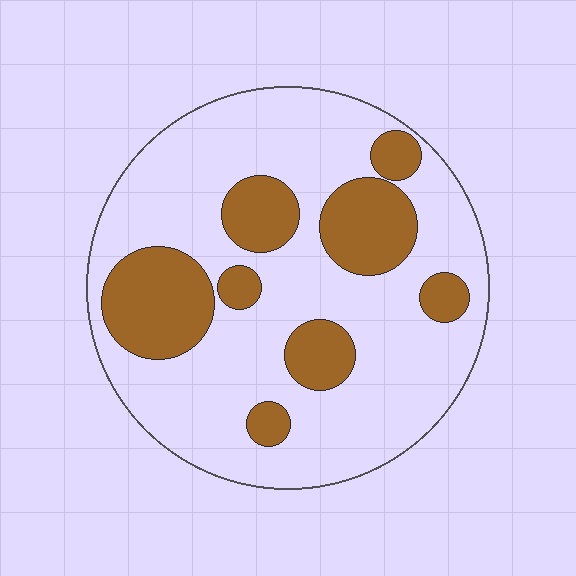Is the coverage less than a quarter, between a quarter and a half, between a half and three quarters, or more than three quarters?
Between a quarter and a half.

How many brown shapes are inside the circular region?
8.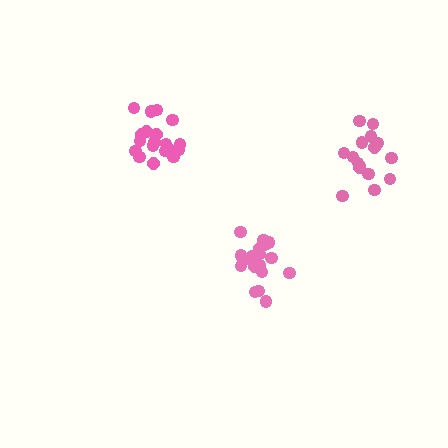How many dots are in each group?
Group 1: 19 dots, Group 2: 16 dots, Group 3: 19 dots (54 total).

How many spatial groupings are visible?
There are 3 spatial groupings.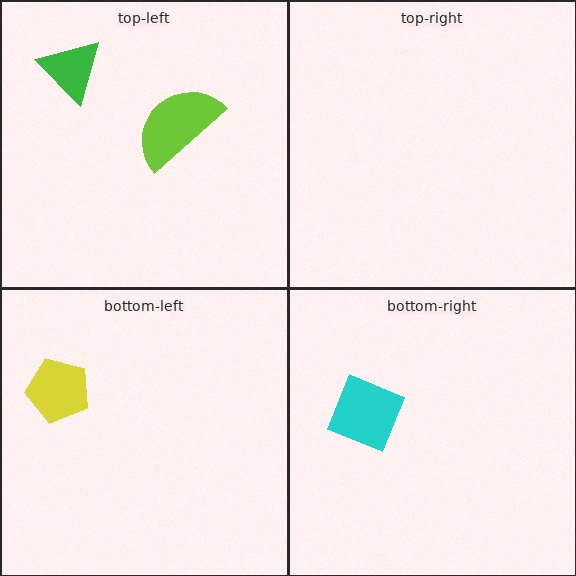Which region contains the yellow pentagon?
The bottom-left region.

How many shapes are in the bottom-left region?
1.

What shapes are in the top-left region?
The green triangle, the lime semicircle.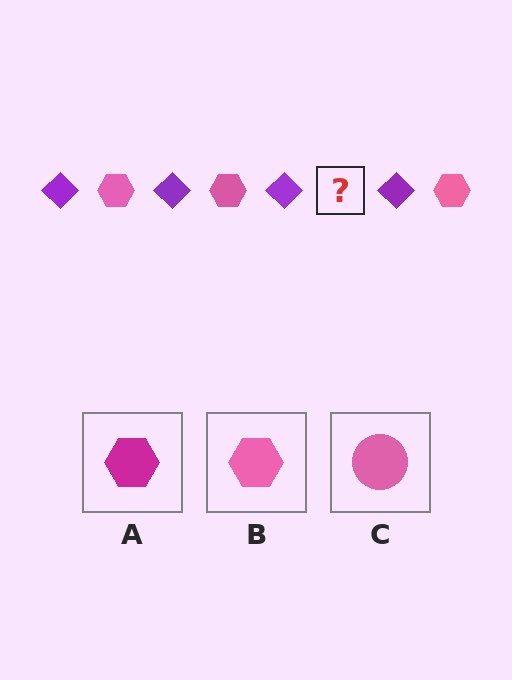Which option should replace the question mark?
Option B.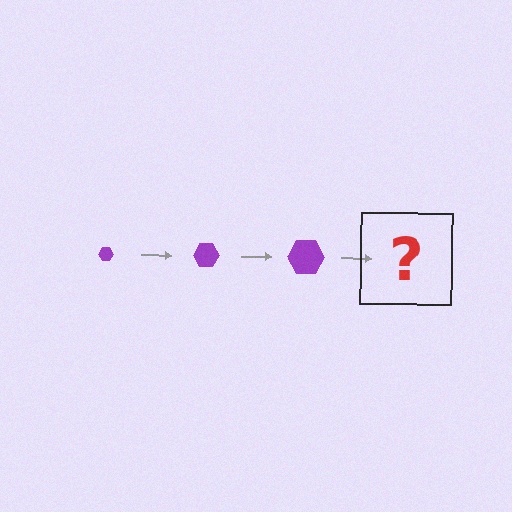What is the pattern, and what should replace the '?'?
The pattern is that the hexagon gets progressively larger each step. The '?' should be a purple hexagon, larger than the previous one.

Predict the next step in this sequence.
The next step is a purple hexagon, larger than the previous one.